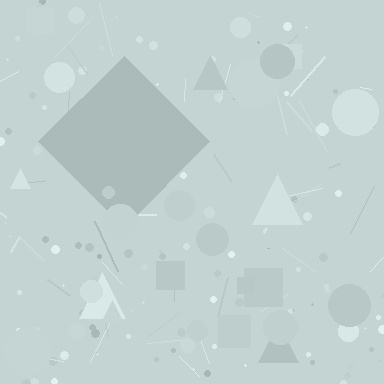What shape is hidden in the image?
A diamond is hidden in the image.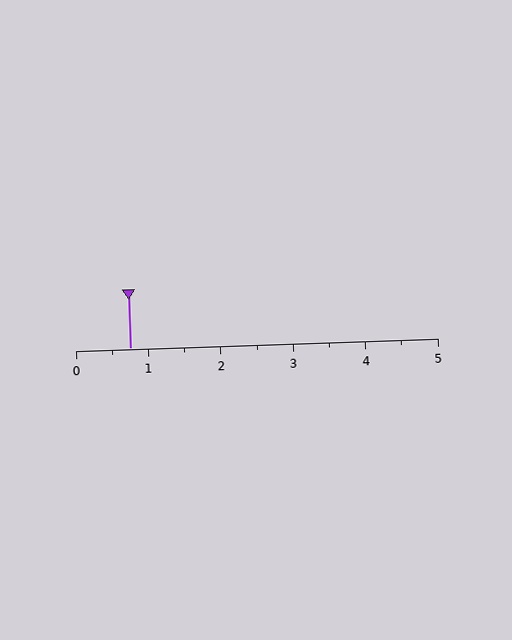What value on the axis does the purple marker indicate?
The marker indicates approximately 0.8.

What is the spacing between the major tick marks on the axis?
The major ticks are spaced 1 apart.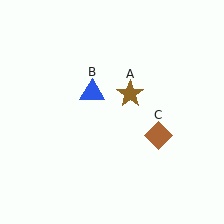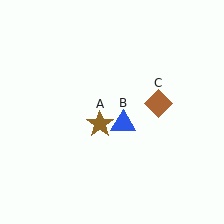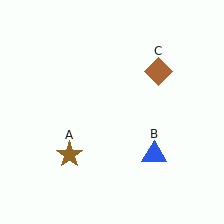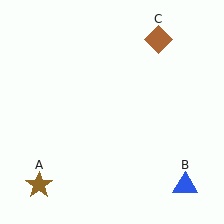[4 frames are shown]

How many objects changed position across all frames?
3 objects changed position: brown star (object A), blue triangle (object B), brown diamond (object C).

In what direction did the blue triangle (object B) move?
The blue triangle (object B) moved down and to the right.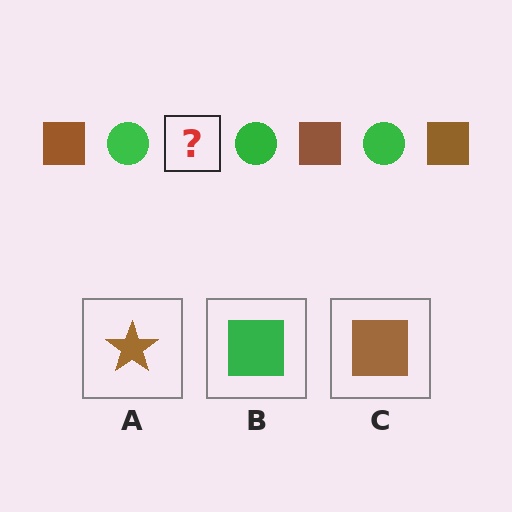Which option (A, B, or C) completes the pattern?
C.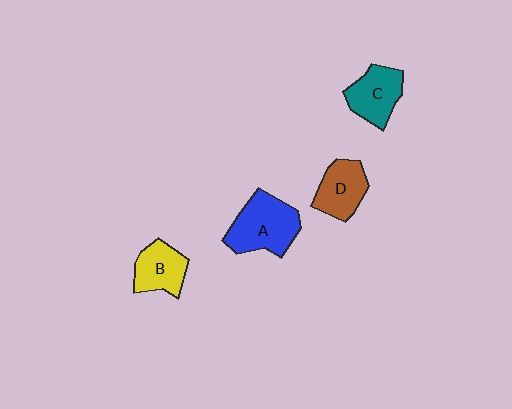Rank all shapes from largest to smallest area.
From largest to smallest: A (blue), C (teal), D (brown), B (yellow).